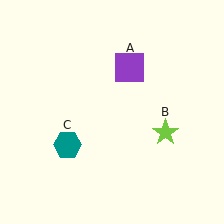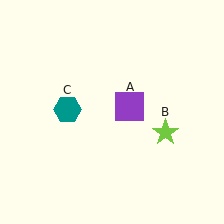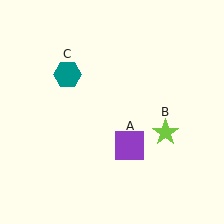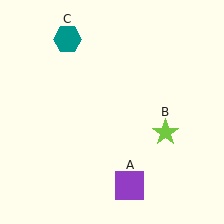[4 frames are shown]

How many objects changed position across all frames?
2 objects changed position: purple square (object A), teal hexagon (object C).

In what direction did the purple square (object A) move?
The purple square (object A) moved down.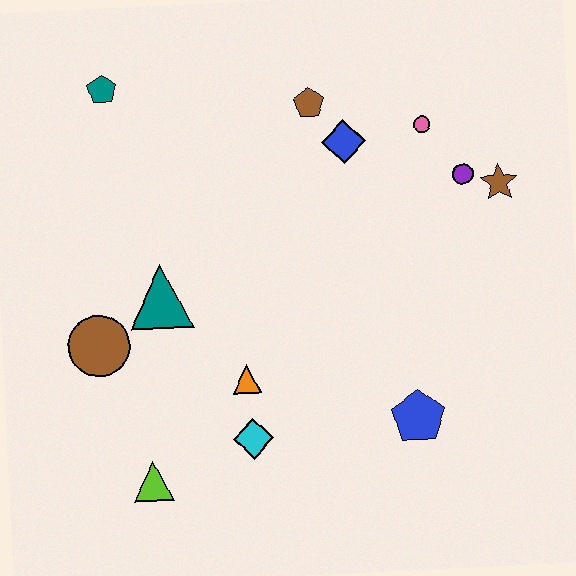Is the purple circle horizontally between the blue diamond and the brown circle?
No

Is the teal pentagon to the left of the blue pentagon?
Yes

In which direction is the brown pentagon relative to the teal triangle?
The brown pentagon is above the teal triangle.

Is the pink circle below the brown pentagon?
Yes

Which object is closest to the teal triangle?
The brown circle is closest to the teal triangle.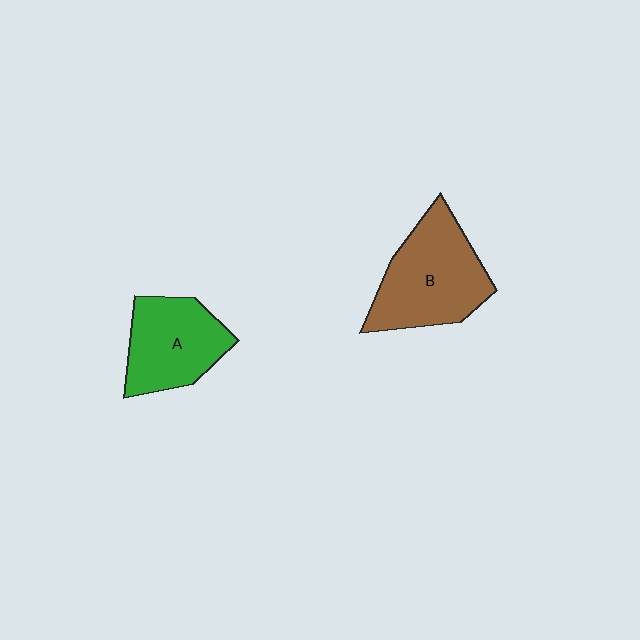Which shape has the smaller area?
Shape A (green).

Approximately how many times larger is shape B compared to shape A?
Approximately 1.3 times.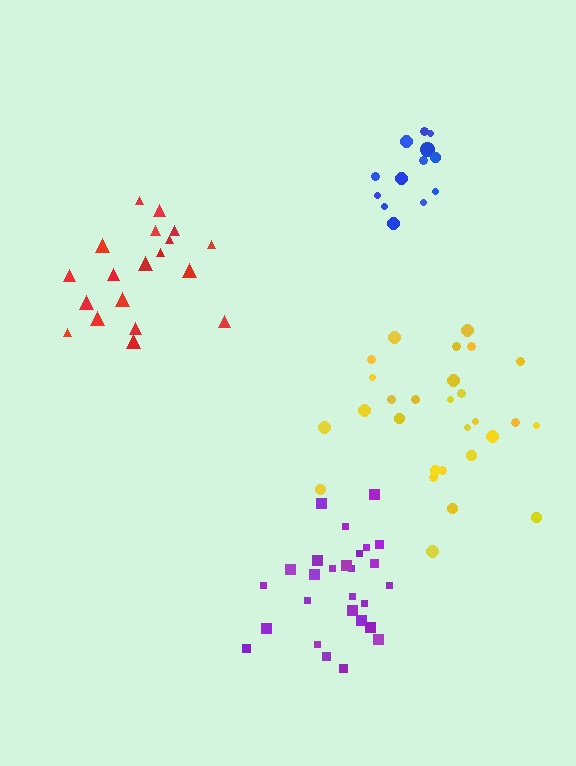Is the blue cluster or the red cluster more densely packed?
Red.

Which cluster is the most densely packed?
Purple.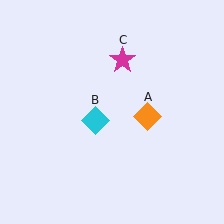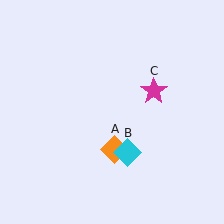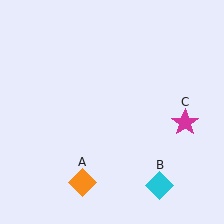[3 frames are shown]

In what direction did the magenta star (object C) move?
The magenta star (object C) moved down and to the right.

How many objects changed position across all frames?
3 objects changed position: orange diamond (object A), cyan diamond (object B), magenta star (object C).